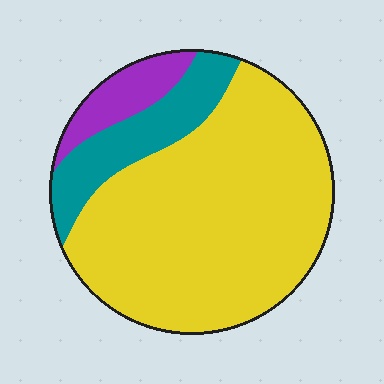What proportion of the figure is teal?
Teal covers 17% of the figure.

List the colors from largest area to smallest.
From largest to smallest: yellow, teal, purple.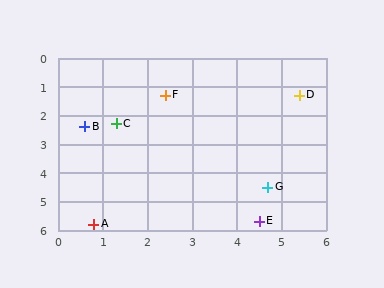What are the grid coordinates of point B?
Point B is at approximately (0.6, 2.4).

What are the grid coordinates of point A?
Point A is at approximately (0.8, 5.8).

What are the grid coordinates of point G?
Point G is at approximately (4.7, 4.5).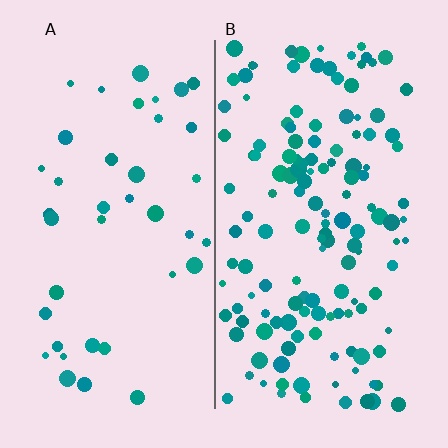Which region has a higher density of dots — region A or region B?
B (the right).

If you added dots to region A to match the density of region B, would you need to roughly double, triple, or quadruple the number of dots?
Approximately quadruple.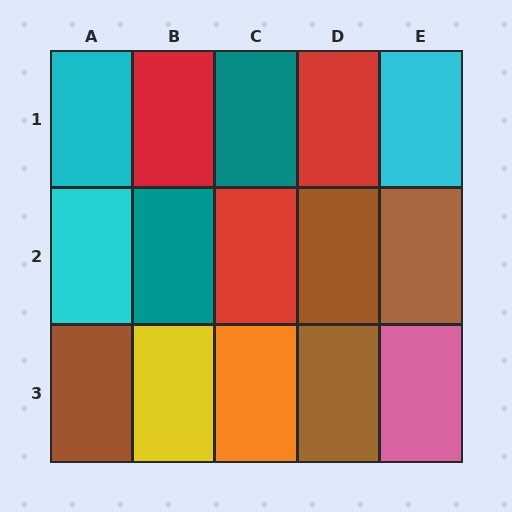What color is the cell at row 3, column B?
Yellow.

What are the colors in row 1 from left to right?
Cyan, red, teal, red, cyan.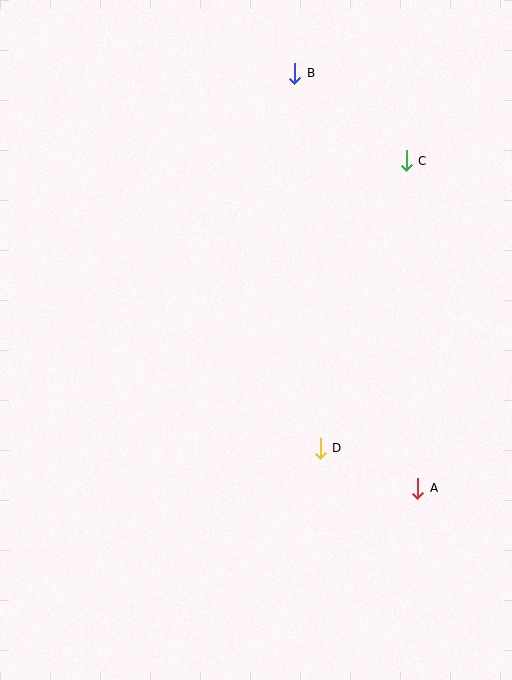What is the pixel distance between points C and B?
The distance between C and B is 142 pixels.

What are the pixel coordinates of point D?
Point D is at (320, 448).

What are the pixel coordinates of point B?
Point B is at (295, 73).